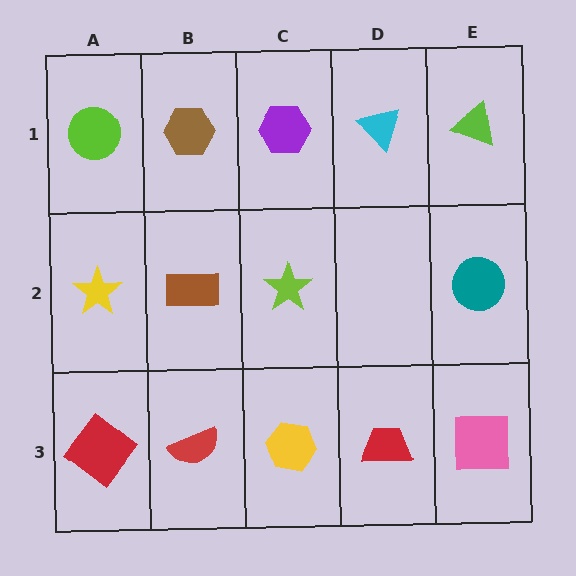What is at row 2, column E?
A teal circle.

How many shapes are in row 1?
5 shapes.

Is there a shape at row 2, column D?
No, that cell is empty.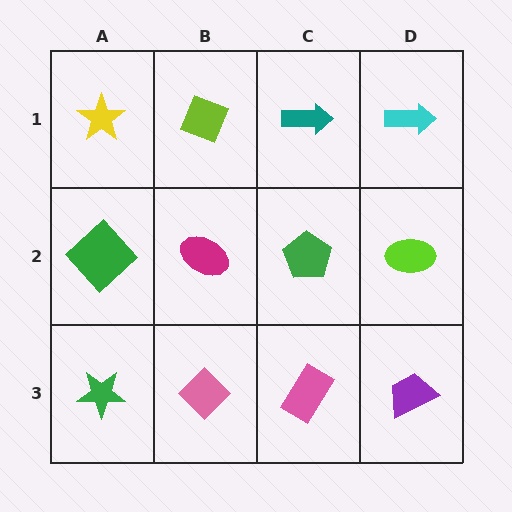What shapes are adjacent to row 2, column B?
A lime diamond (row 1, column B), a pink diamond (row 3, column B), a green diamond (row 2, column A), a green pentagon (row 2, column C).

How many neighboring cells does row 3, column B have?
3.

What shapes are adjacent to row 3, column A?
A green diamond (row 2, column A), a pink diamond (row 3, column B).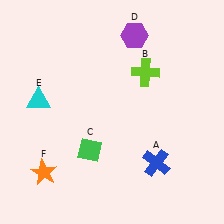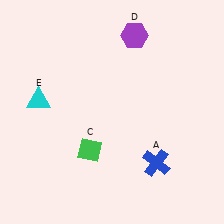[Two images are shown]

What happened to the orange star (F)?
The orange star (F) was removed in Image 2. It was in the bottom-left area of Image 1.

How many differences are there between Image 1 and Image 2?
There are 2 differences between the two images.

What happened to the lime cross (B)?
The lime cross (B) was removed in Image 2. It was in the top-right area of Image 1.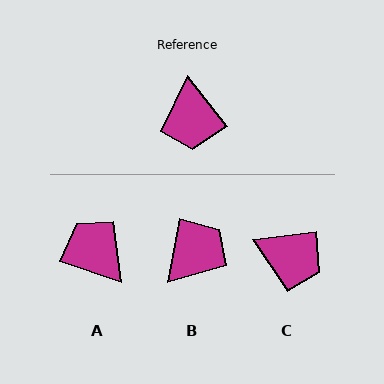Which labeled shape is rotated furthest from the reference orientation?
A, about 147 degrees away.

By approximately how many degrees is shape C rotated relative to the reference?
Approximately 60 degrees counter-clockwise.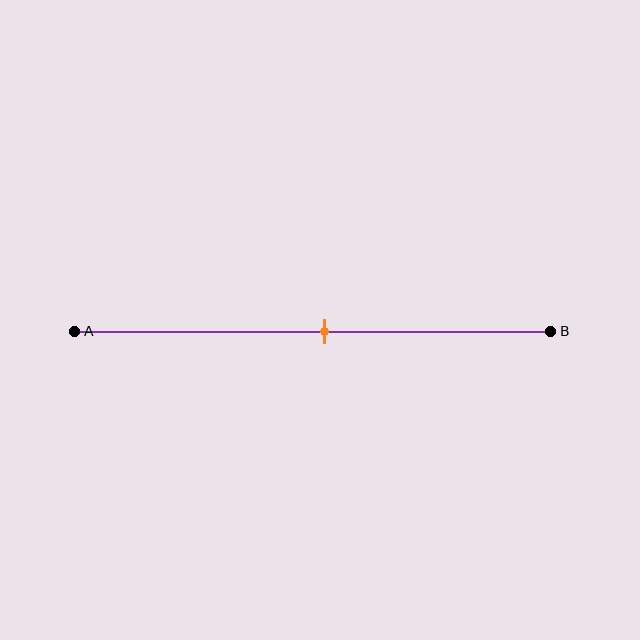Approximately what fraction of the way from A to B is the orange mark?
The orange mark is approximately 55% of the way from A to B.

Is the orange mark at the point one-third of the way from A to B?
No, the mark is at about 55% from A, not at the 33% one-third point.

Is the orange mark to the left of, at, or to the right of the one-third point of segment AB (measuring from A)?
The orange mark is to the right of the one-third point of segment AB.